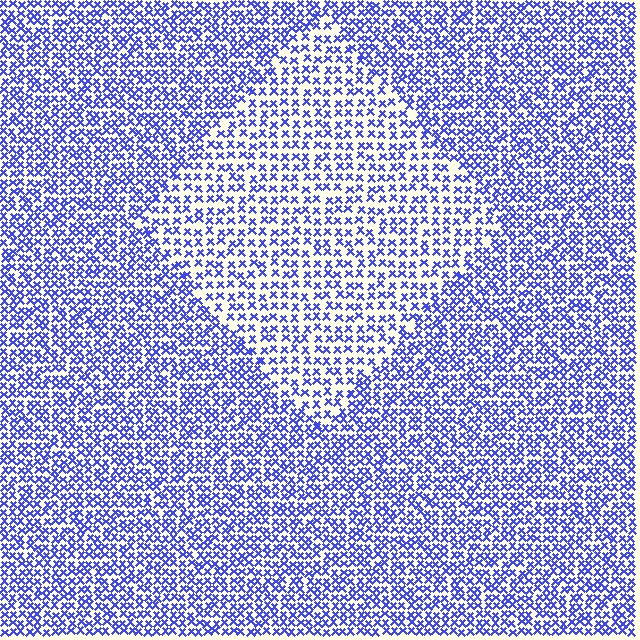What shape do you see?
I see a diamond.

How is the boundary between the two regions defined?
The boundary is defined by a change in element density (approximately 1.6x ratio). All elements are the same color, size, and shape.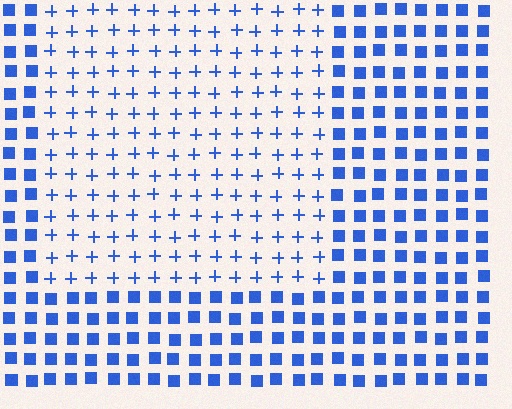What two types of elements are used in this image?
The image uses plus signs inside the rectangle region and squares outside it.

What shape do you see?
I see a rectangle.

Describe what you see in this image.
The image is filled with small blue elements arranged in a uniform grid. A rectangle-shaped region contains plus signs, while the surrounding area contains squares. The boundary is defined purely by the change in element shape.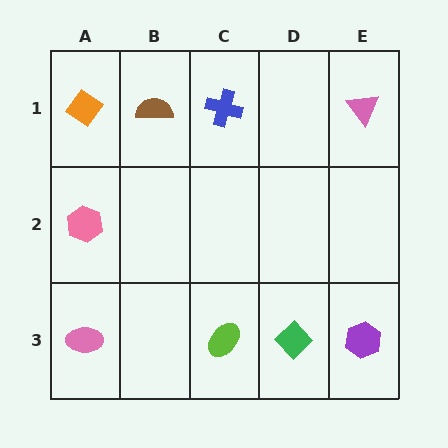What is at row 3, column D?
A green diamond.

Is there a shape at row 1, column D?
No, that cell is empty.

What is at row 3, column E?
A purple hexagon.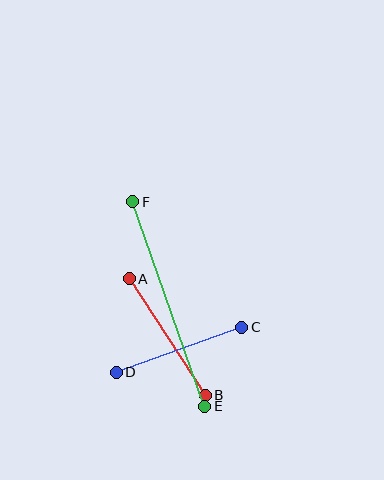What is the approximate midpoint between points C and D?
The midpoint is at approximately (179, 350) pixels.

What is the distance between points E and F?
The distance is approximately 217 pixels.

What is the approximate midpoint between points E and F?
The midpoint is at approximately (169, 304) pixels.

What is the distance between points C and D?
The distance is approximately 133 pixels.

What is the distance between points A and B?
The distance is approximately 139 pixels.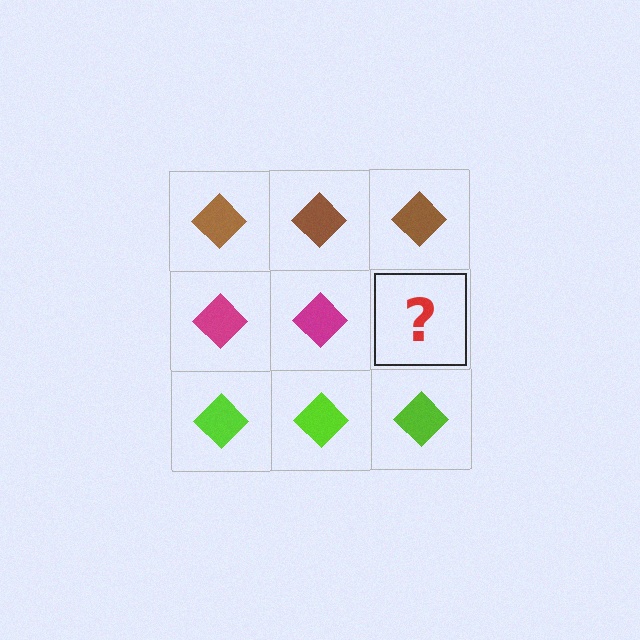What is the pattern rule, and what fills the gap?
The rule is that each row has a consistent color. The gap should be filled with a magenta diamond.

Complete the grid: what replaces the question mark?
The question mark should be replaced with a magenta diamond.